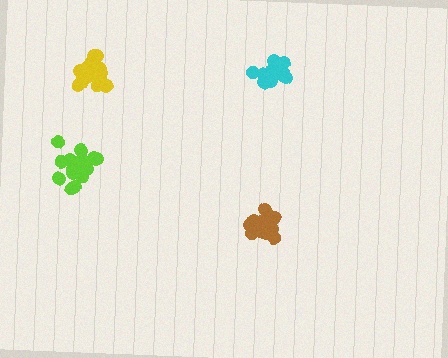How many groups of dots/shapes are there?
There are 4 groups.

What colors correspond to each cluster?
The clusters are colored: lime, cyan, brown, yellow.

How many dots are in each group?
Group 1: 17 dots, Group 2: 16 dots, Group 3: 15 dots, Group 4: 14 dots (62 total).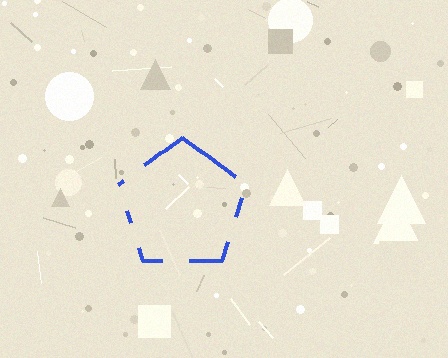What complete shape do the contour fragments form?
The contour fragments form a pentagon.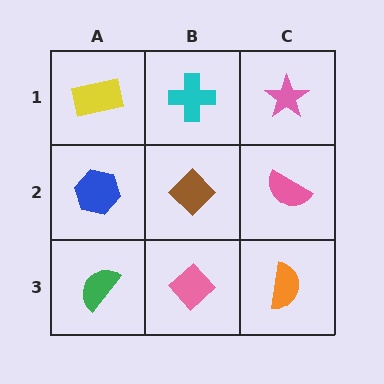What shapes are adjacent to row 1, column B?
A brown diamond (row 2, column B), a yellow rectangle (row 1, column A), a pink star (row 1, column C).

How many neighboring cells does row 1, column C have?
2.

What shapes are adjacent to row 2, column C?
A pink star (row 1, column C), an orange semicircle (row 3, column C), a brown diamond (row 2, column B).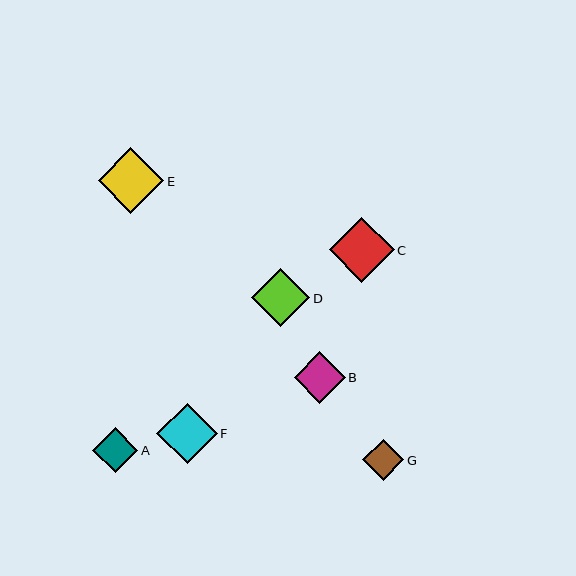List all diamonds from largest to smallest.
From largest to smallest: E, C, F, D, B, A, G.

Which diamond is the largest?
Diamond E is the largest with a size of approximately 66 pixels.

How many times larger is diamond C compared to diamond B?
Diamond C is approximately 1.3 times the size of diamond B.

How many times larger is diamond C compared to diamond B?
Diamond C is approximately 1.3 times the size of diamond B.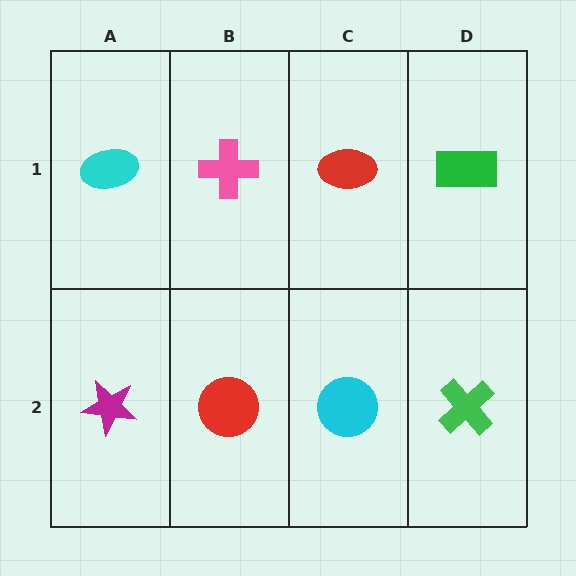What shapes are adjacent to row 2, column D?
A green rectangle (row 1, column D), a cyan circle (row 2, column C).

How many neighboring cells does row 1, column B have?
3.